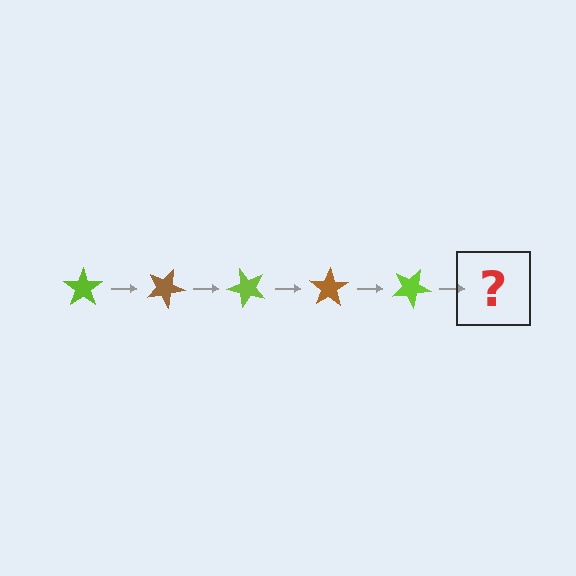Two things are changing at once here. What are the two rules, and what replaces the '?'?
The two rules are that it rotates 25 degrees each step and the color cycles through lime and brown. The '?' should be a brown star, rotated 125 degrees from the start.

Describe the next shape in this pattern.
It should be a brown star, rotated 125 degrees from the start.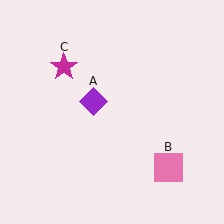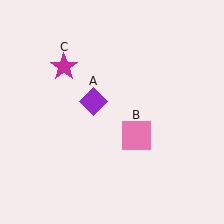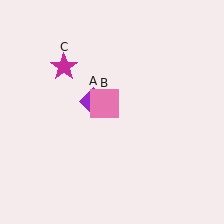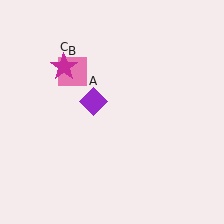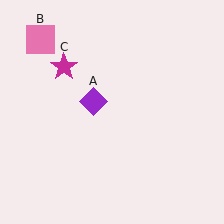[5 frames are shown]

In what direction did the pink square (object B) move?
The pink square (object B) moved up and to the left.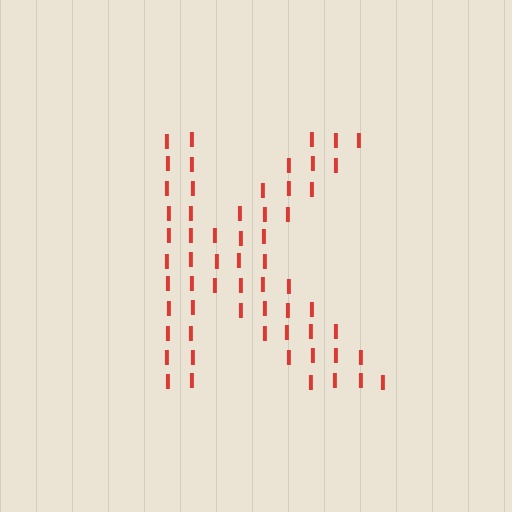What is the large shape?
The large shape is the letter K.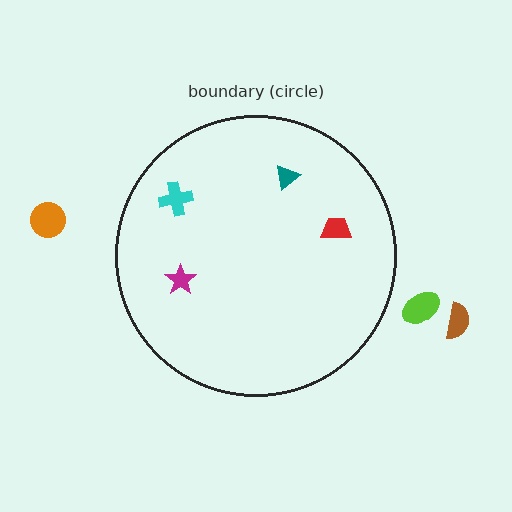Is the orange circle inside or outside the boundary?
Outside.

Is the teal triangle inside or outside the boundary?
Inside.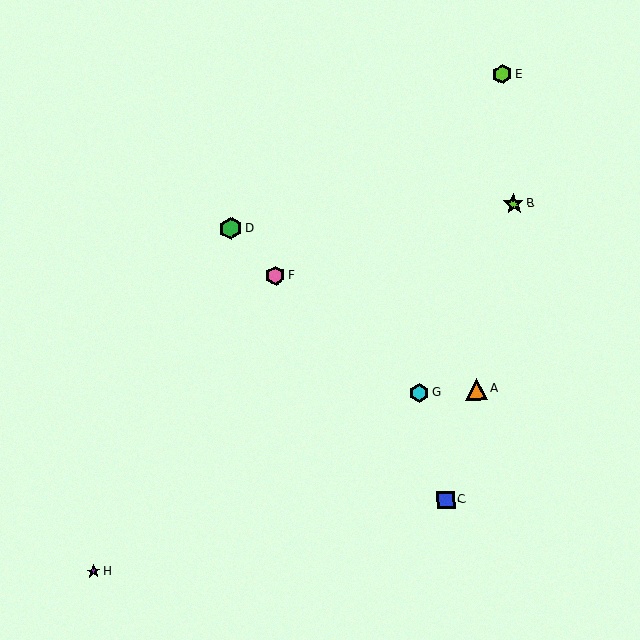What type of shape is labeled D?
Shape D is a green hexagon.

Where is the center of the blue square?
The center of the blue square is at (446, 500).